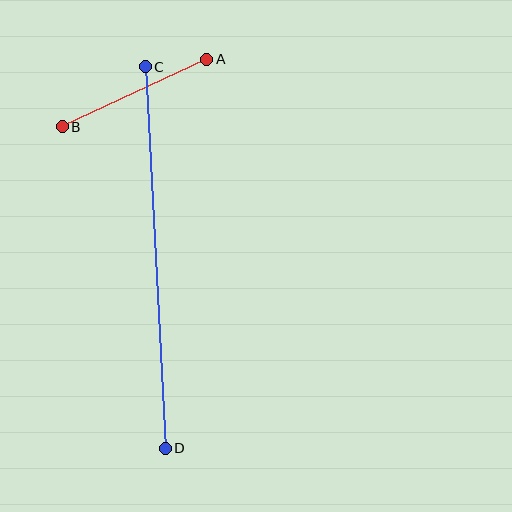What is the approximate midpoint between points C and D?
The midpoint is at approximately (155, 258) pixels.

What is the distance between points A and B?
The distance is approximately 159 pixels.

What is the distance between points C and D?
The distance is approximately 382 pixels.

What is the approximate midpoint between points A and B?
The midpoint is at approximately (135, 93) pixels.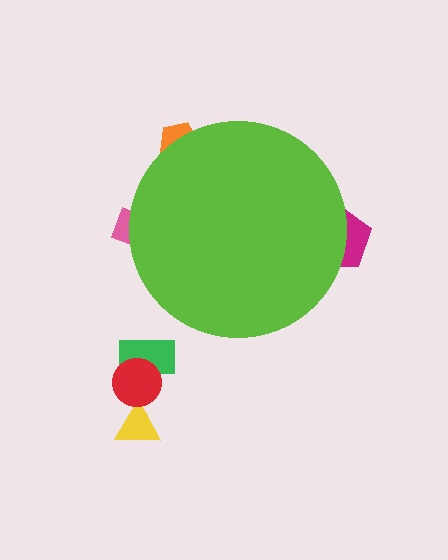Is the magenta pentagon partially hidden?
Yes, the magenta pentagon is partially hidden behind the lime circle.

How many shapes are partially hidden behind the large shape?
3 shapes are partially hidden.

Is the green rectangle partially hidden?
No, the green rectangle is fully visible.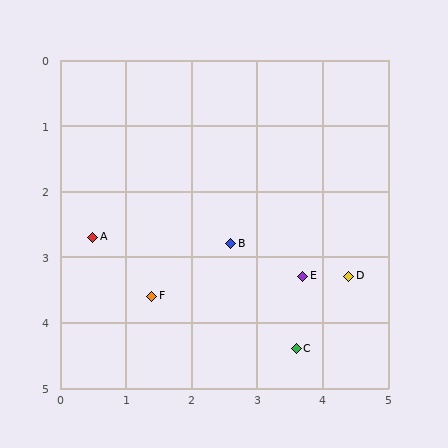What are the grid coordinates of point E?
Point E is at approximately (3.7, 3.3).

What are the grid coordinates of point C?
Point C is at approximately (3.6, 4.4).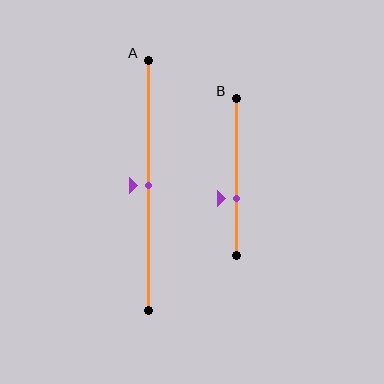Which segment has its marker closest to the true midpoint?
Segment A has its marker closest to the true midpoint.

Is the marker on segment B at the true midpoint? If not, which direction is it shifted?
No, the marker on segment B is shifted downward by about 14% of the segment length.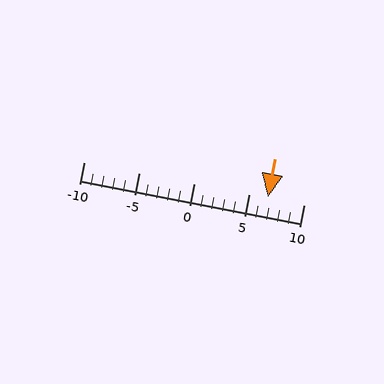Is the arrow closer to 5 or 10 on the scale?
The arrow is closer to 5.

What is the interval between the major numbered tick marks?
The major tick marks are spaced 5 units apart.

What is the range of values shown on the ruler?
The ruler shows values from -10 to 10.